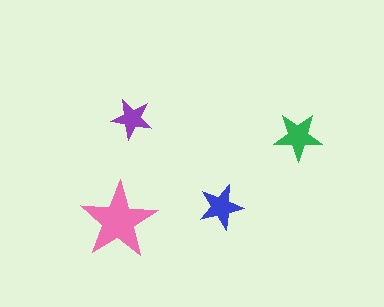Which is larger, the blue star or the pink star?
The pink one.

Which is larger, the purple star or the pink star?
The pink one.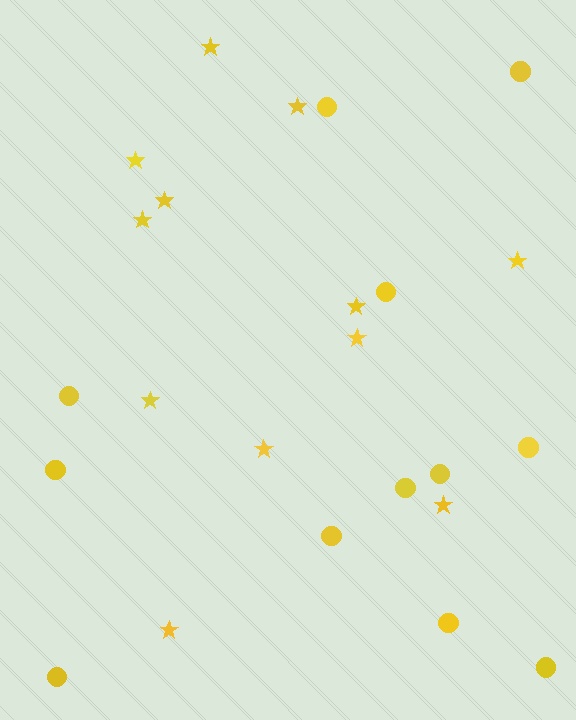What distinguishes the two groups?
There are 2 groups: one group of stars (12) and one group of circles (12).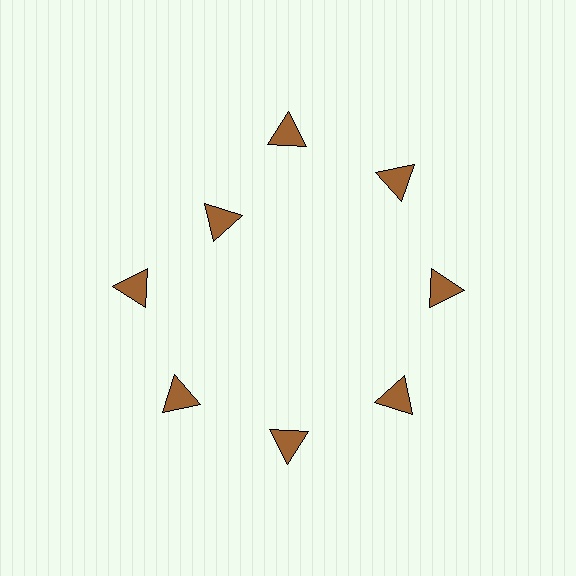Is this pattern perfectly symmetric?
No. The 8 brown triangles are arranged in a ring, but one element near the 10 o'clock position is pulled inward toward the center, breaking the 8-fold rotational symmetry.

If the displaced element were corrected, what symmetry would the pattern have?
It would have 8-fold rotational symmetry — the pattern would map onto itself every 45 degrees.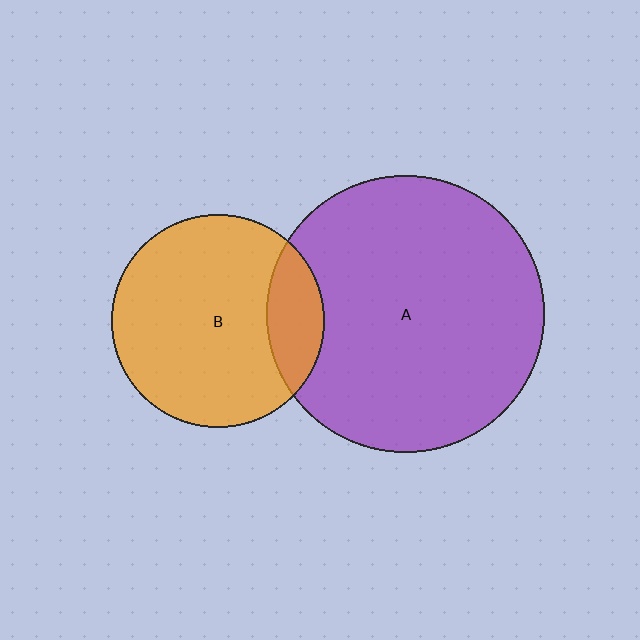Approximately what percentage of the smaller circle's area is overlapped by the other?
Approximately 15%.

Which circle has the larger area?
Circle A (purple).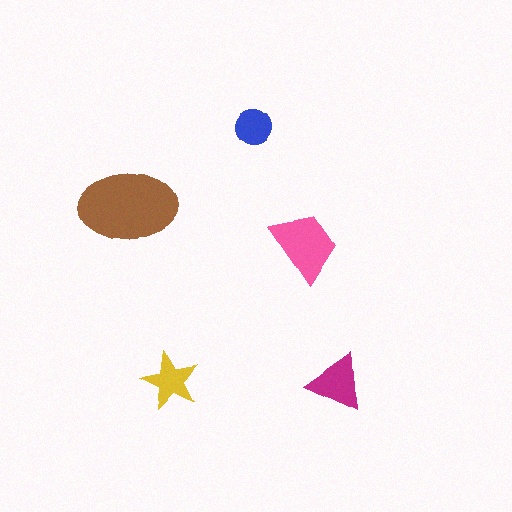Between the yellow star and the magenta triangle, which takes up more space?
The magenta triangle.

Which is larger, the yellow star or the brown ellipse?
The brown ellipse.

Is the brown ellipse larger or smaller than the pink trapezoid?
Larger.